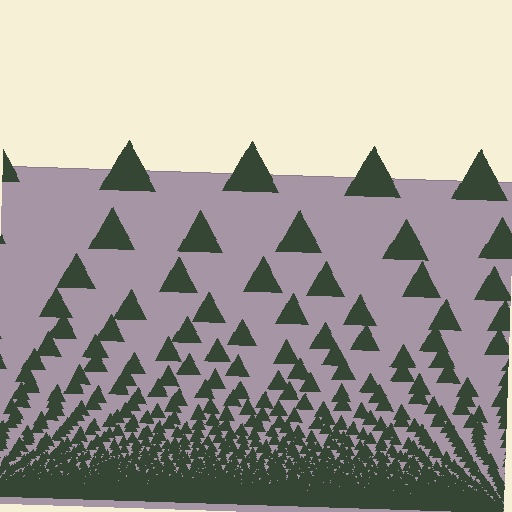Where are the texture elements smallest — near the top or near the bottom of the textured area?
Near the bottom.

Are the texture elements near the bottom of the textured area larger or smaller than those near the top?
Smaller. The gradient is inverted — elements near the bottom are smaller and denser.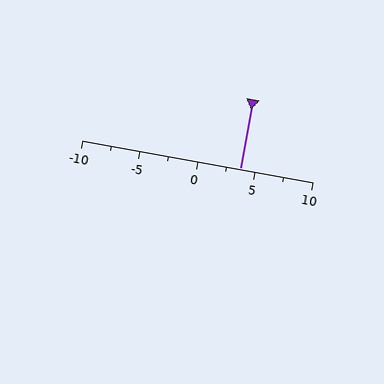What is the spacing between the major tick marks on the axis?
The major ticks are spaced 5 apart.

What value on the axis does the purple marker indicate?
The marker indicates approximately 3.8.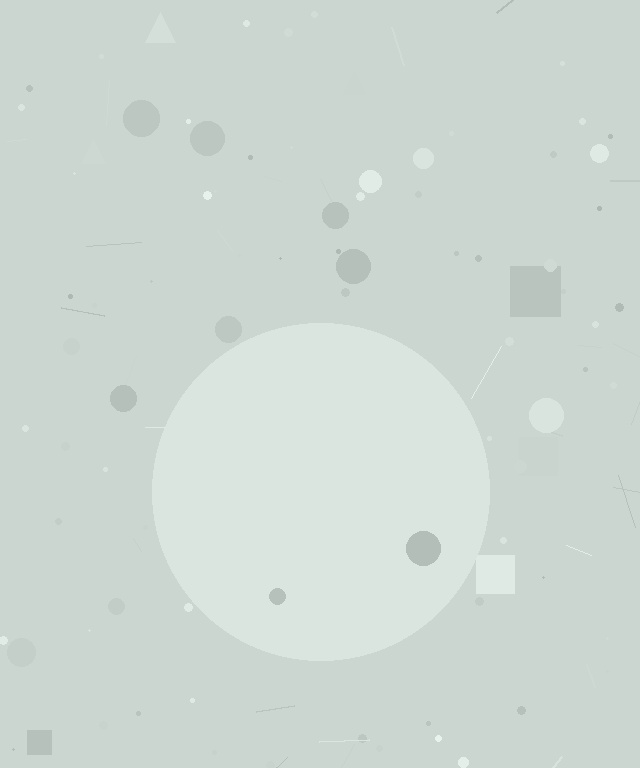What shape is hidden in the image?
A circle is hidden in the image.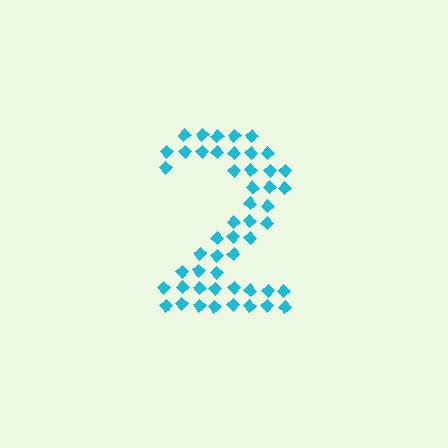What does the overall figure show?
The overall figure shows the digit 2.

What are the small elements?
The small elements are diamonds.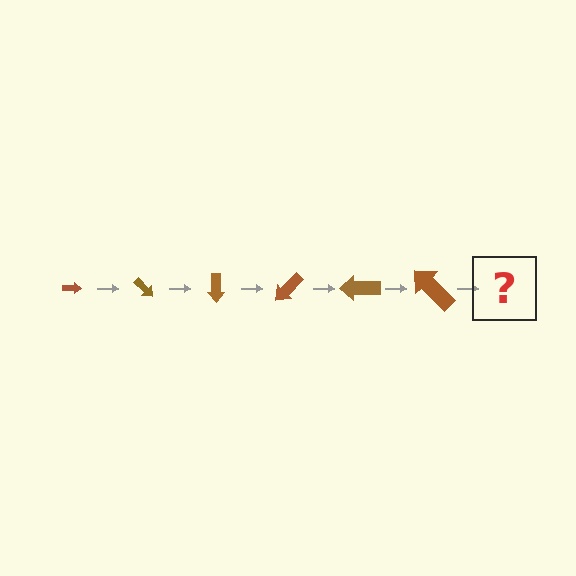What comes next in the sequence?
The next element should be an arrow, larger than the previous one and rotated 270 degrees from the start.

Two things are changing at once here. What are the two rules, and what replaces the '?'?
The two rules are that the arrow grows larger each step and it rotates 45 degrees each step. The '?' should be an arrow, larger than the previous one and rotated 270 degrees from the start.